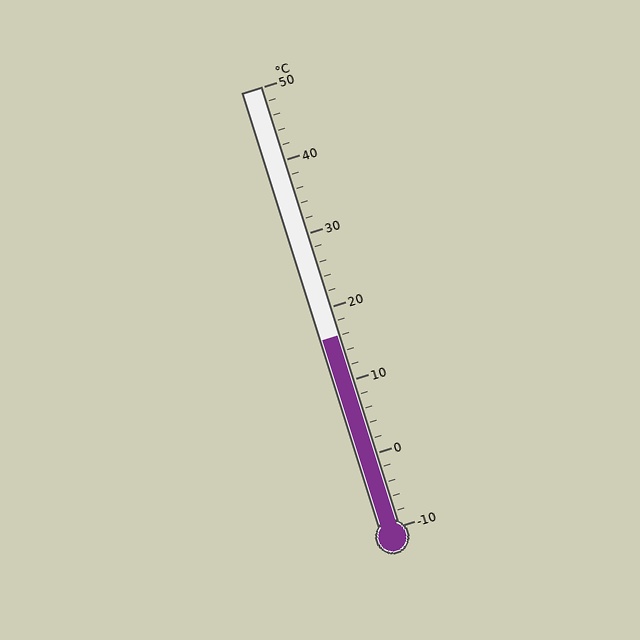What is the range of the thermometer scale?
The thermometer scale ranges from -10°C to 50°C.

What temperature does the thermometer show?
The thermometer shows approximately 16°C.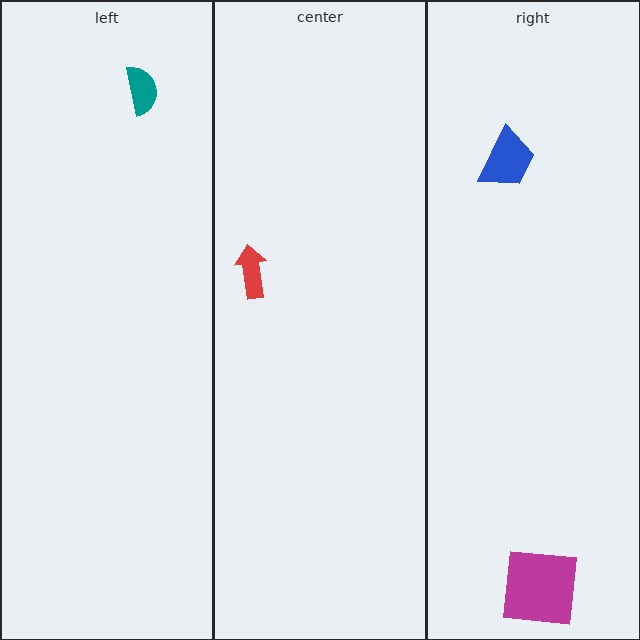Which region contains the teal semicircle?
The left region.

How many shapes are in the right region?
2.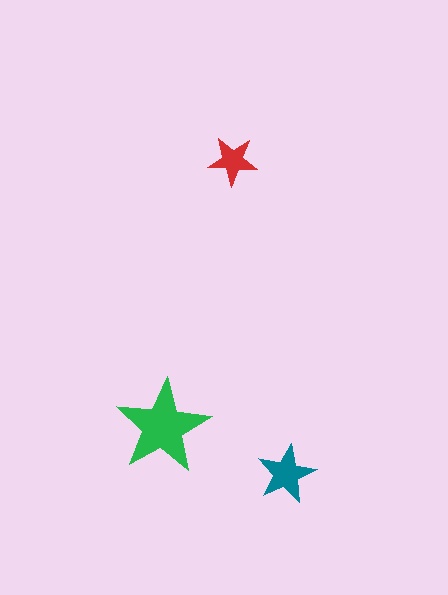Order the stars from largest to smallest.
the green one, the teal one, the red one.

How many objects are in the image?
There are 3 objects in the image.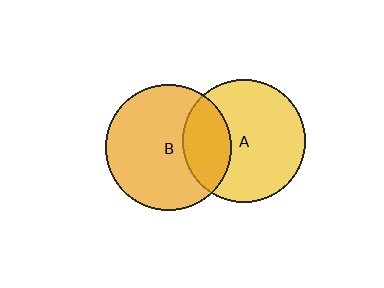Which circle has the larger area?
Circle B (orange).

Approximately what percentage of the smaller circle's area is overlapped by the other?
Approximately 30%.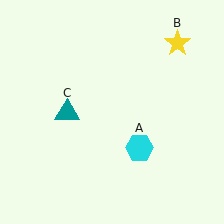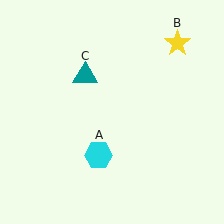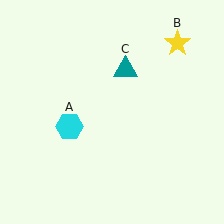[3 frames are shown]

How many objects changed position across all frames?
2 objects changed position: cyan hexagon (object A), teal triangle (object C).